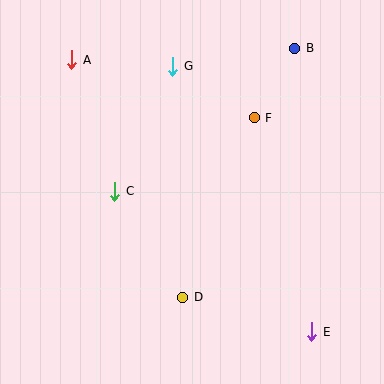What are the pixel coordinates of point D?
Point D is at (183, 297).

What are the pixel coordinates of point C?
Point C is at (115, 191).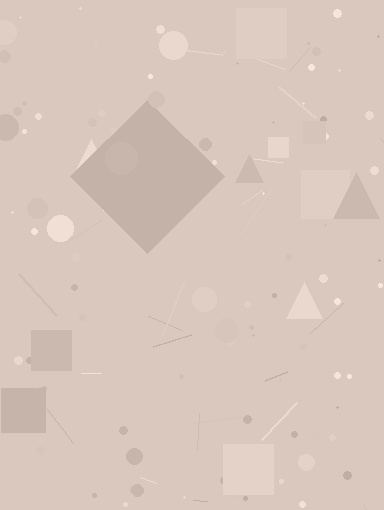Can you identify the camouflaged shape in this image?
The camouflaged shape is a diamond.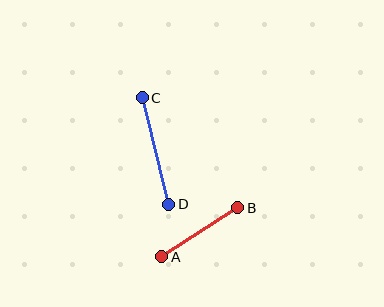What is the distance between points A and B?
The distance is approximately 90 pixels.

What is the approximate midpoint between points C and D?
The midpoint is at approximately (155, 151) pixels.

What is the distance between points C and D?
The distance is approximately 110 pixels.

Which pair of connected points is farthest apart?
Points C and D are farthest apart.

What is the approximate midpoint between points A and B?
The midpoint is at approximately (200, 232) pixels.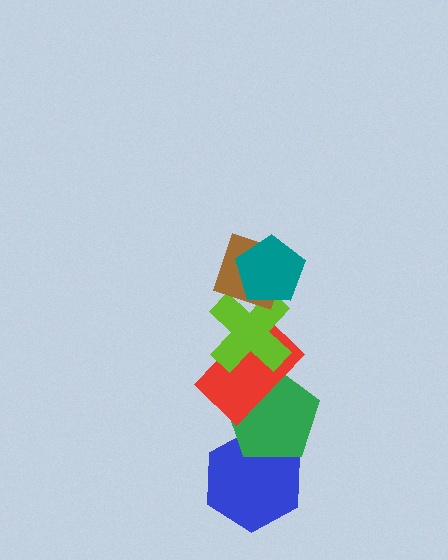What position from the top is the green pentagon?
The green pentagon is 5th from the top.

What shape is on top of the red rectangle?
The lime cross is on top of the red rectangle.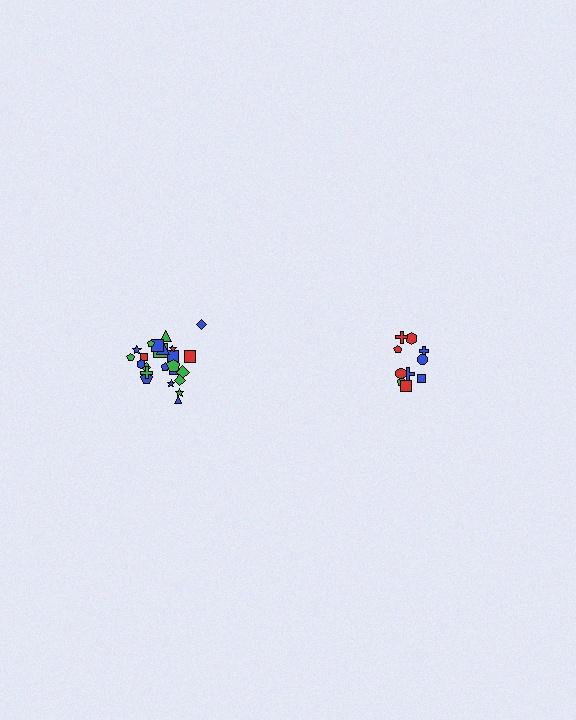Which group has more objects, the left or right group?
The left group.